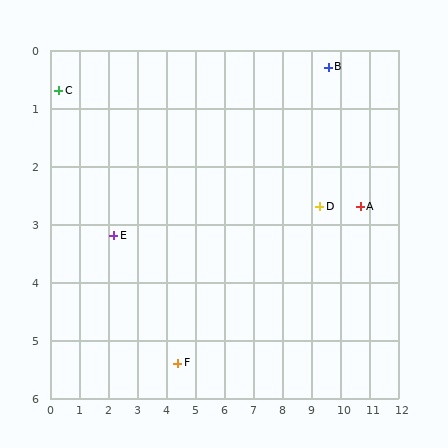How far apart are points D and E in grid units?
Points D and E are about 7.1 grid units apart.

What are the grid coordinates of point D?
Point D is at approximately (9.3, 2.7).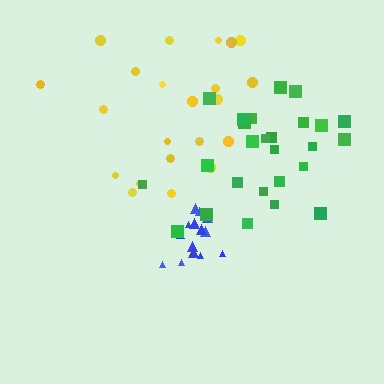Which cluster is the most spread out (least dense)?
Yellow.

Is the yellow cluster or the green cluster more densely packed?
Green.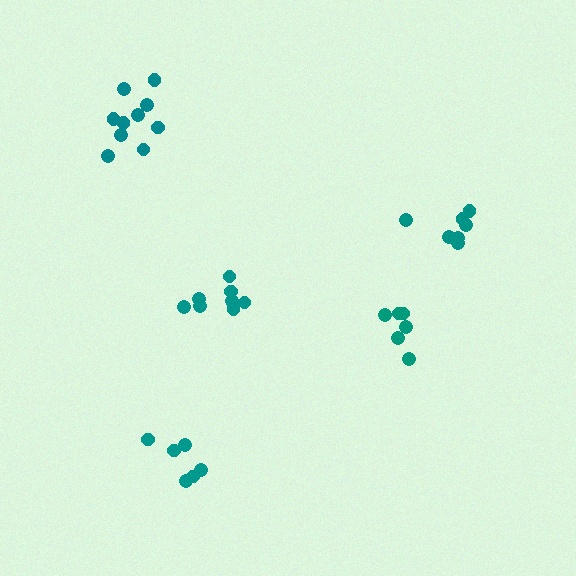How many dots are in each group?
Group 1: 7 dots, Group 2: 10 dots, Group 3: 8 dots, Group 4: 6 dots, Group 5: 6 dots (37 total).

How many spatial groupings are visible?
There are 5 spatial groupings.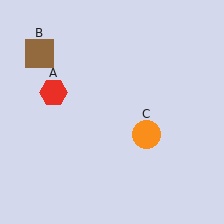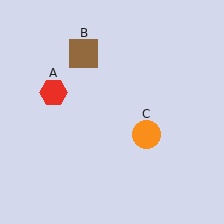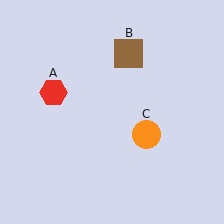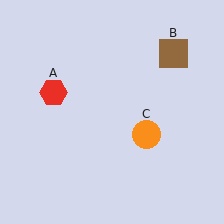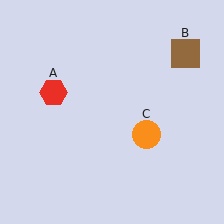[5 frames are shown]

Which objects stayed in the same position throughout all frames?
Red hexagon (object A) and orange circle (object C) remained stationary.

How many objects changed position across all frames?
1 object changed position: brown square (object B).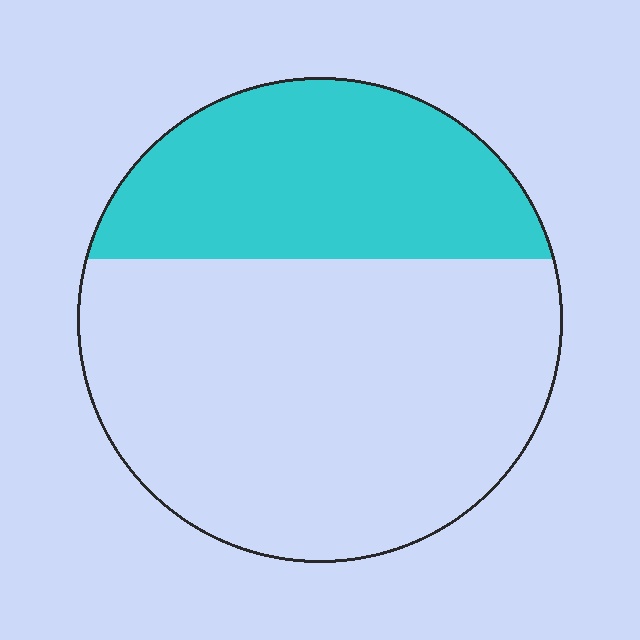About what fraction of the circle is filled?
About one third (1/3).